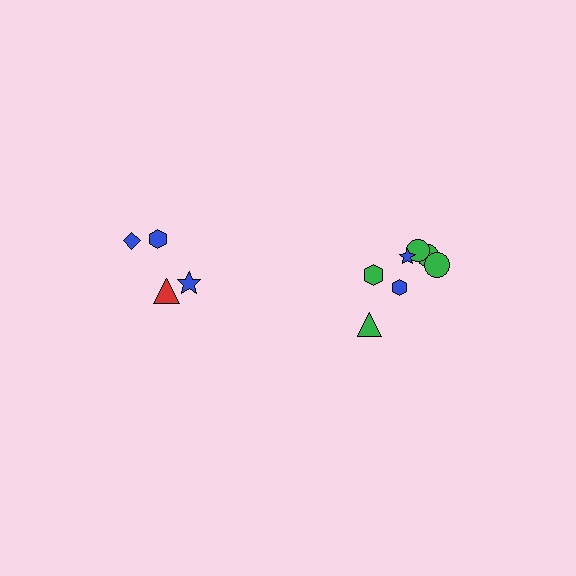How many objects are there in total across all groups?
There are 11 objects.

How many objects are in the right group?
There are 7 objects.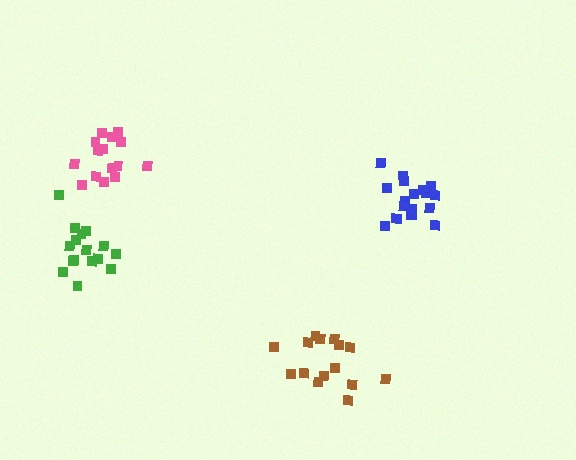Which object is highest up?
The pink cluster is topmost.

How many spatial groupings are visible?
There are 4 spatial groupings.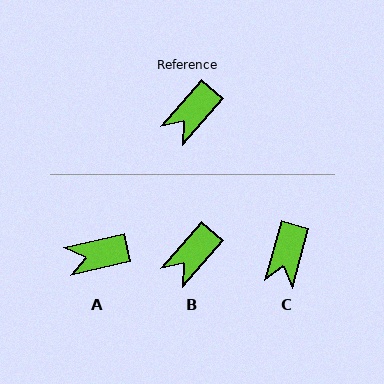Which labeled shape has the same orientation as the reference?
B.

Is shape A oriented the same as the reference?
No, it is off by about 36 degrees.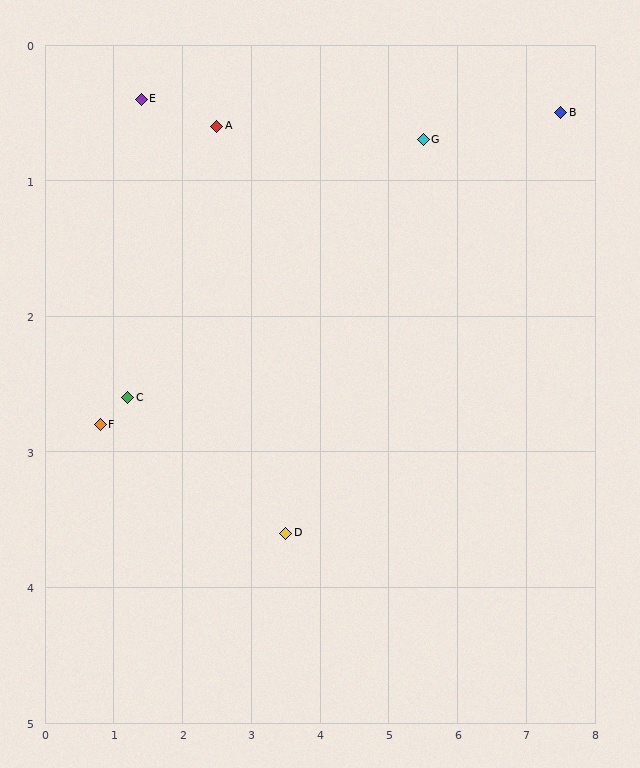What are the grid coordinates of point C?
Point C is at approximately (1.2, 2.6).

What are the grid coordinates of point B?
Point B is at approximately (7.5, 0.5).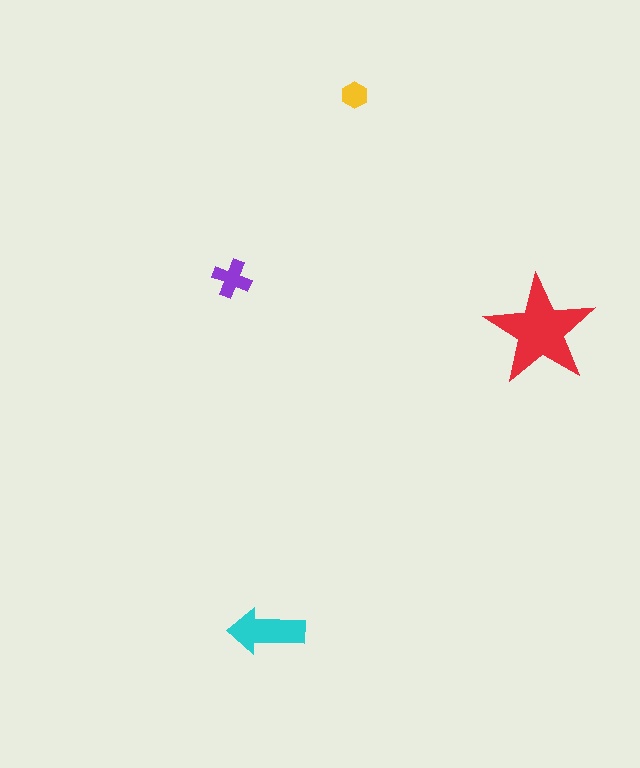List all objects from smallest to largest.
The yellow hexagon, the purple cross, the cyan arrow, the red star.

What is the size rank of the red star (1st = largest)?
1st.